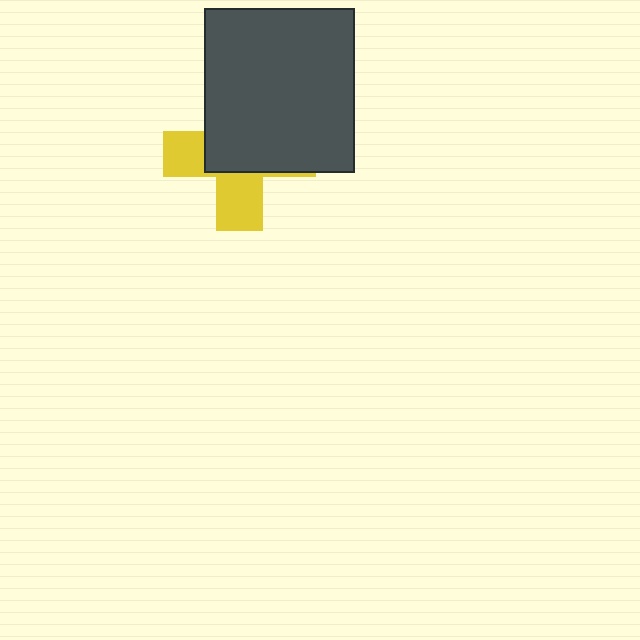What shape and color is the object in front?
The object in front is a dark gray rectangle.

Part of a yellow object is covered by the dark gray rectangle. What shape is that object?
It is a cross.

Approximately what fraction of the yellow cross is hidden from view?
Roughly 60% of the yellow cross is hidden behind the dark gray rectangle.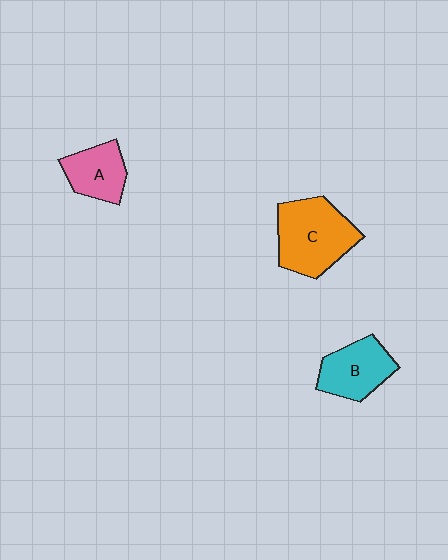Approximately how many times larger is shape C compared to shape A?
Approximately 1.7 times.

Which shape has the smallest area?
Shape A (pink).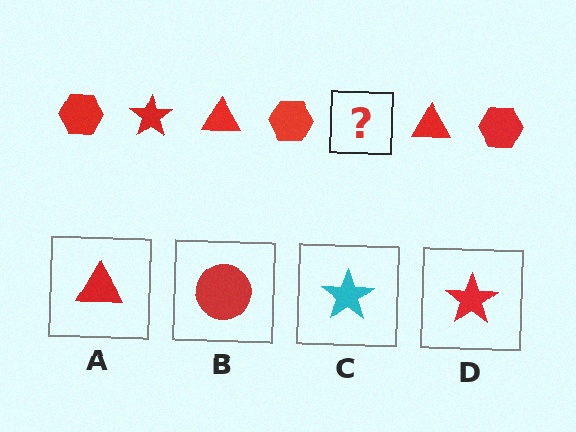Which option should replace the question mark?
Option D.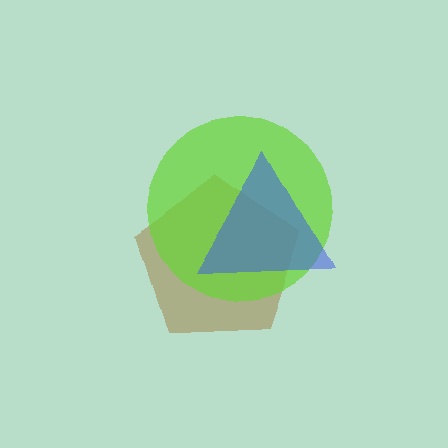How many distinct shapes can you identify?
There are 3 distinct shapes: a brown pentagon, a lime circle, a blue triangle.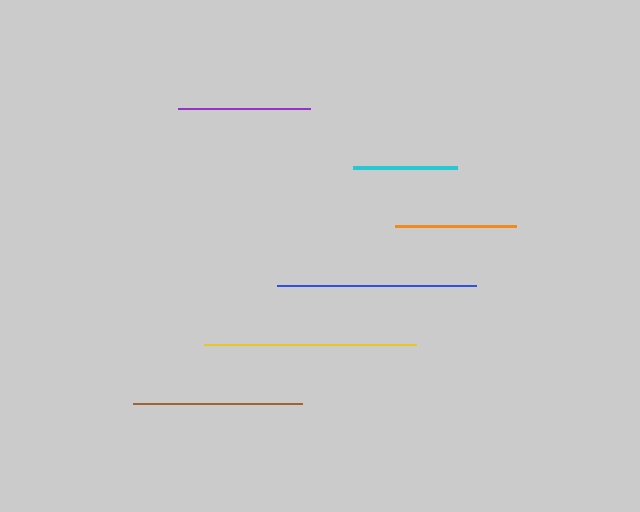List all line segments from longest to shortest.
From longest to shortest: yellow, blue, brown, purple, orange, cyan.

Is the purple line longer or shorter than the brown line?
The brown line is longer than the purple line.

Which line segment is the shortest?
The cyan line is the shortest at approximately 104 pixels.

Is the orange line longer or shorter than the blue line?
The blue line is longer than the orange line.